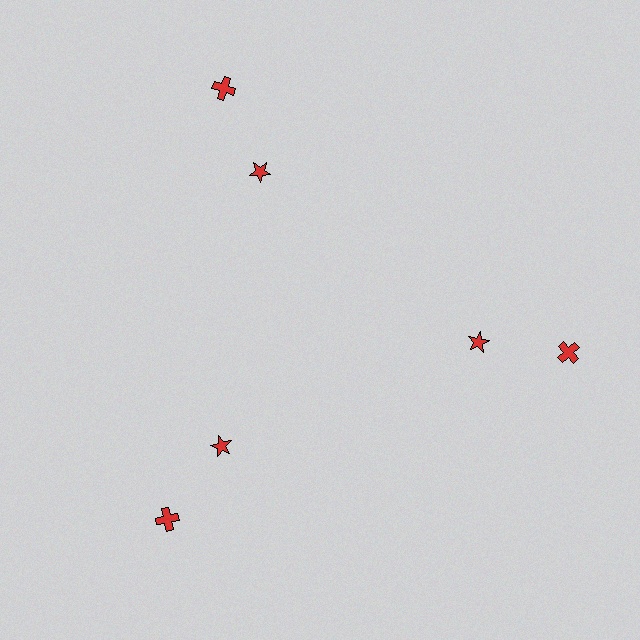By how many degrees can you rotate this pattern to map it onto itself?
The pattern maps onto itself every 120 degrees of rotation.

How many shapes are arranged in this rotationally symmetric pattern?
There are 6 shapes, arranged in 3 groups of 2.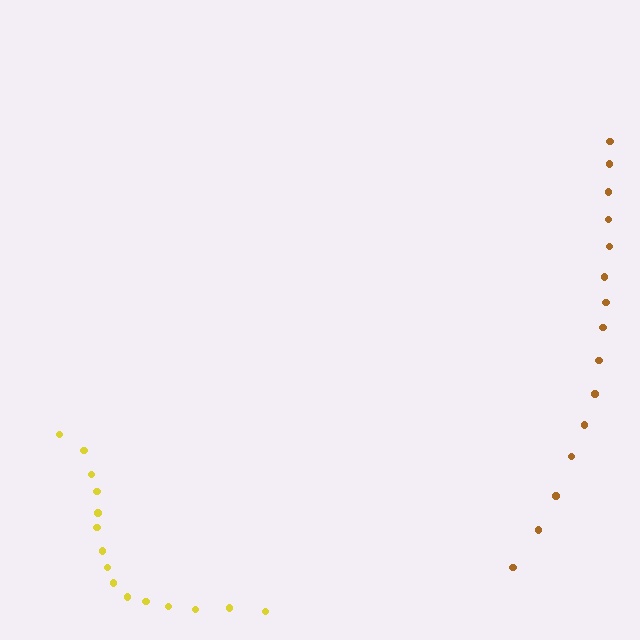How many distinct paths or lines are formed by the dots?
There are 2 distinct paths.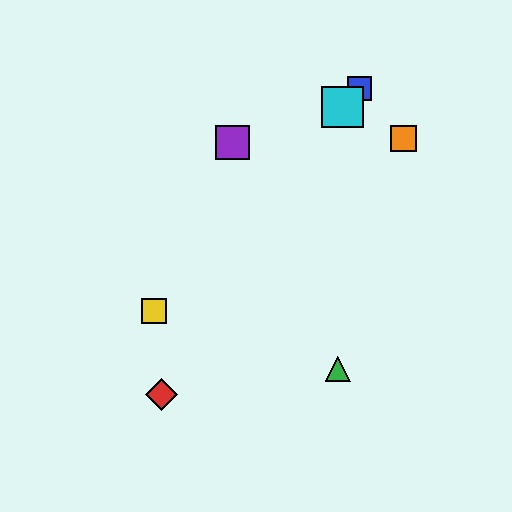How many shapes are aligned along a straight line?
3 shapes (the blue square, the yellow square, the cyan square) are aligned along a straight line.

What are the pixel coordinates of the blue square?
The blue square is at (360, 89).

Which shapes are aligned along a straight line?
The blue square, the yellow square, the cyan square are aligned along a straight line.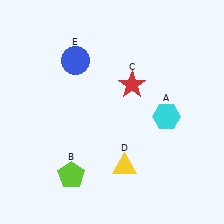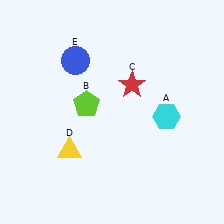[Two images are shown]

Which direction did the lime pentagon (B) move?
The lime pentagon (B) moved up.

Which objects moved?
The objects that moved are: the lime pentagon (B), the yellow triangle (D).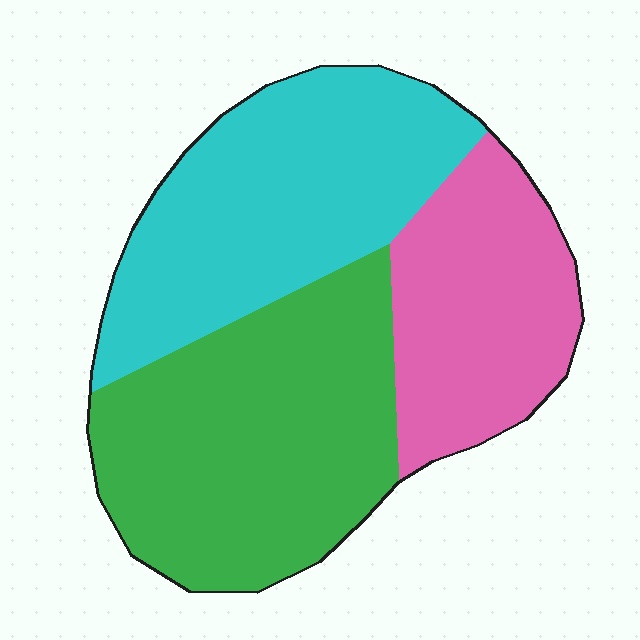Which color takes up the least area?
Pink, at roughly 25%.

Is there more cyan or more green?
Green.